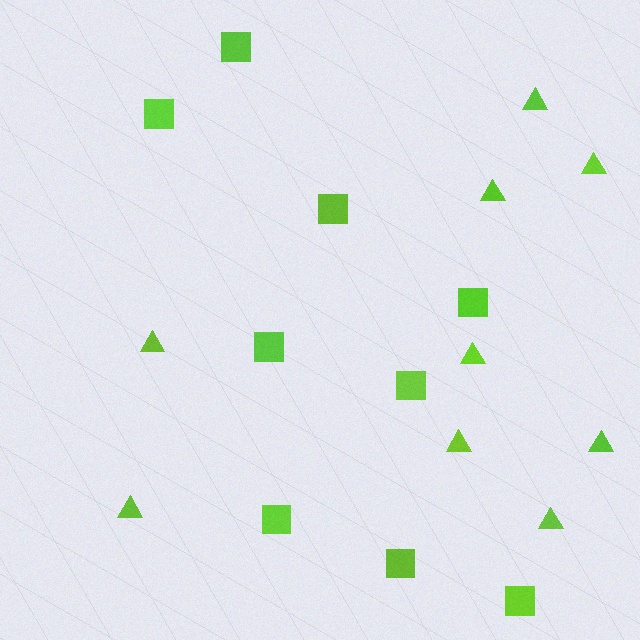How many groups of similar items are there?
There are 2 groups: one group of triangles (9) and one group of squares (9).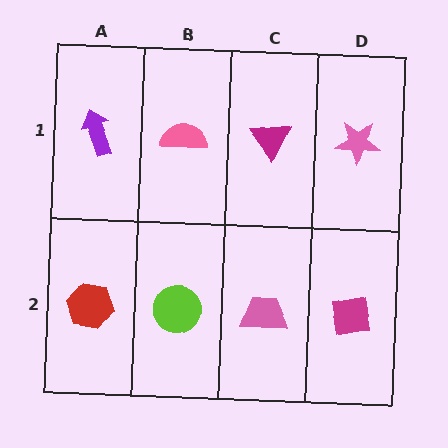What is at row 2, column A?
A red hexagon.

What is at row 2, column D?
A magenta square.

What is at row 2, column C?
A pink trapezoid.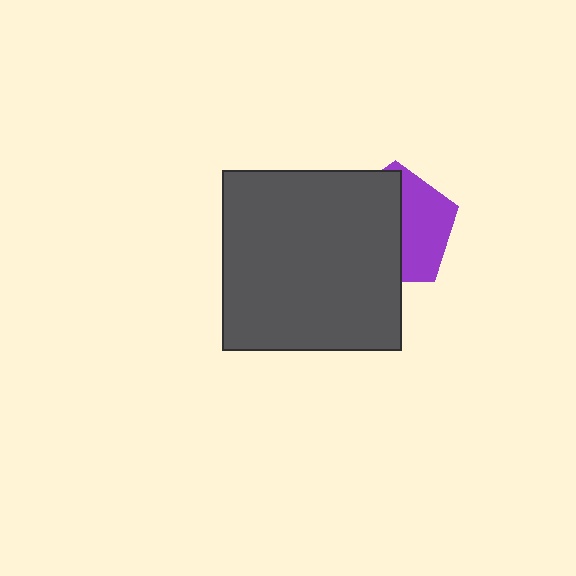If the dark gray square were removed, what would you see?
You would see the complete purple pentagon.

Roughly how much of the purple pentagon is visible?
A small part of it is visible (roughly 44%).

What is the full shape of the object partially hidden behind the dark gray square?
The partially hidden object is a purple pentagon.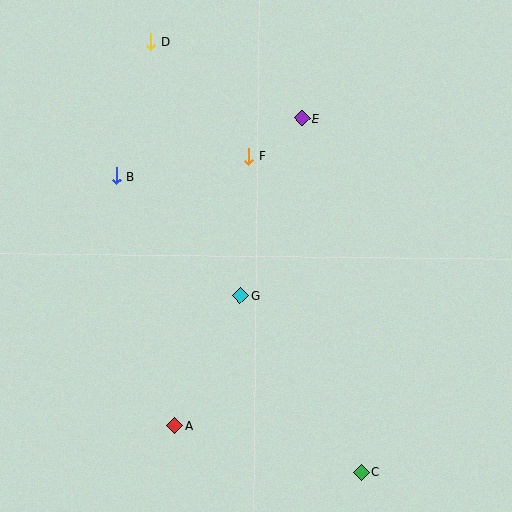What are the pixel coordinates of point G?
Point G is at (240, 295).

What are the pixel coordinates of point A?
Point A is at (175, 426).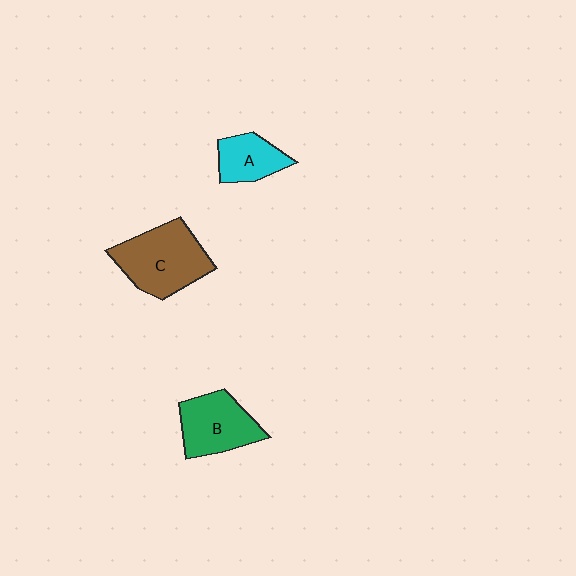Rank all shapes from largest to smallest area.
From largest to smallest: C (brown), B (green), A (cyan).